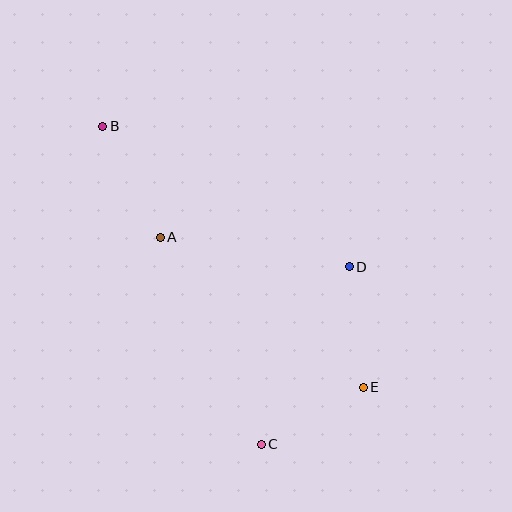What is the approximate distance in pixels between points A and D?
The distance between A and D is approximately 191 pixels.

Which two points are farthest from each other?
Points B and E are farthest from each other.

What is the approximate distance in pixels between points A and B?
The distance between A and B is approximately 125 pixels.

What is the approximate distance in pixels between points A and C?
The distance between A and C is approximately 231 pixels.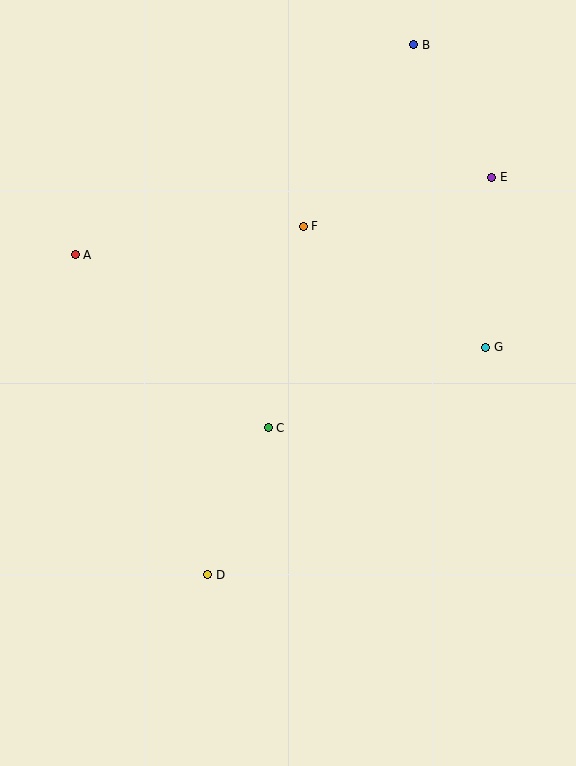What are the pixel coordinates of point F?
Point F is at (303, 226).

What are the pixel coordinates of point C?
Point C is at (268, 428).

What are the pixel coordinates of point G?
Point G is at (486, 347).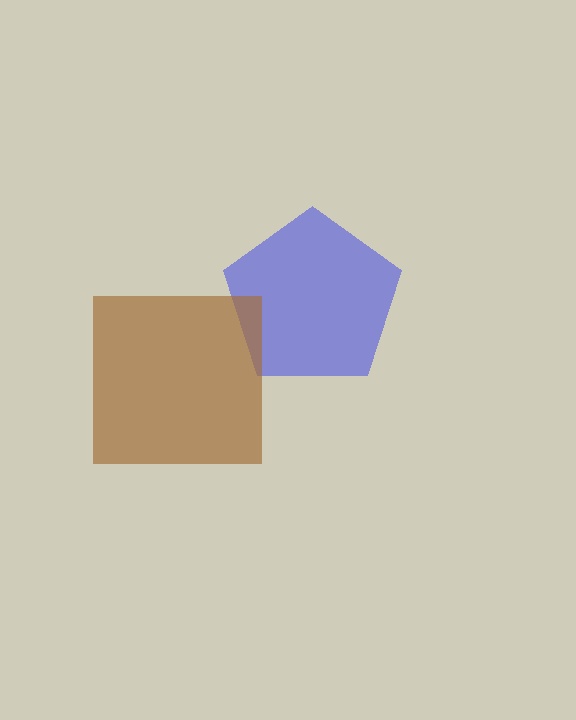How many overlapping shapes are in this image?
There are 2 overlapping shapes in the image.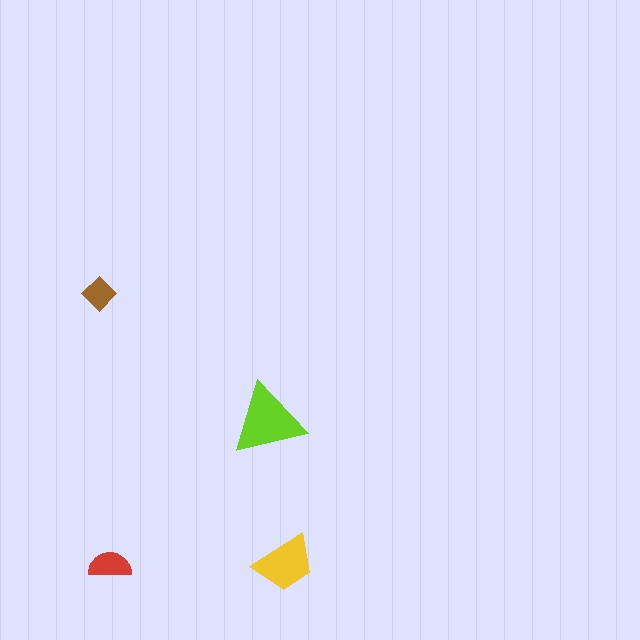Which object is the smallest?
The brown diamond.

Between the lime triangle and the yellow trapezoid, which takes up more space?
The lime triangle.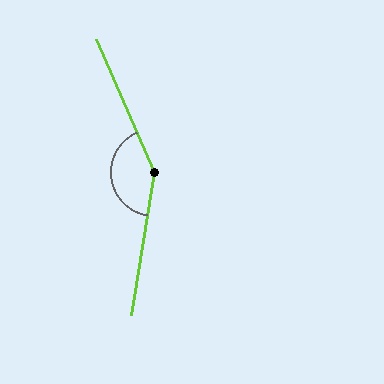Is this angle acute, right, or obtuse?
It is obtuse.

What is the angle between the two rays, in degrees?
Approximately 147 degrees.